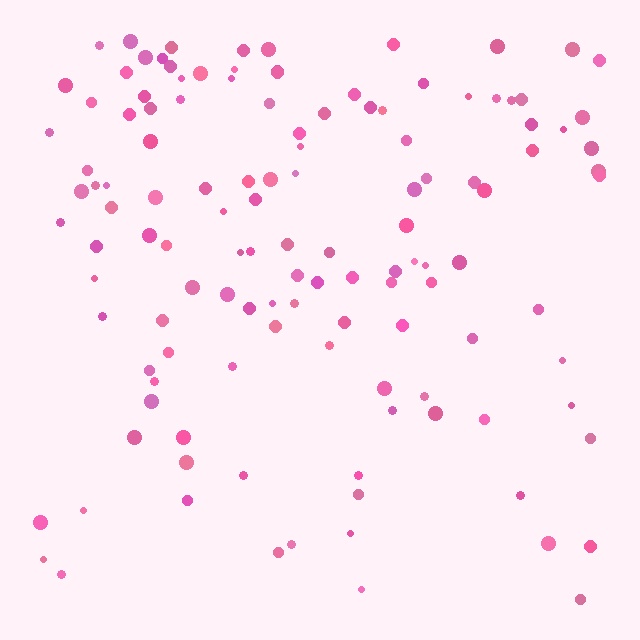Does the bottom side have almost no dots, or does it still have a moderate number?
Still a moderate number, just noticeably fewer than the top.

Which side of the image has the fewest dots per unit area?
The bottom.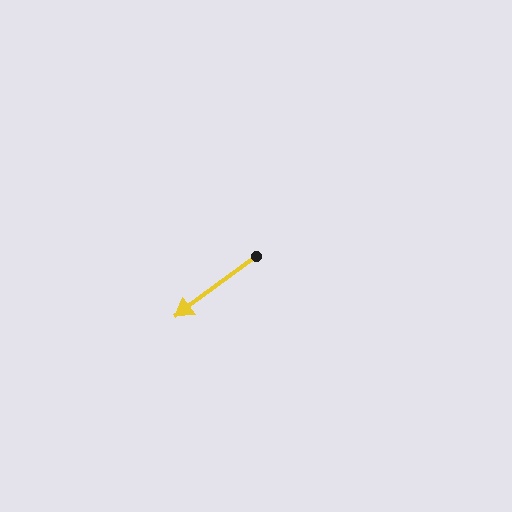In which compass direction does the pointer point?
Southwest.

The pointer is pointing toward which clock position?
Roughly 8 o'clock.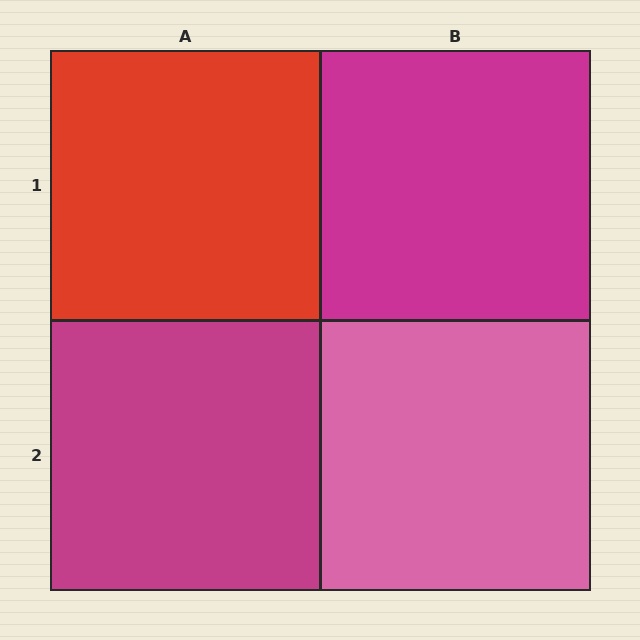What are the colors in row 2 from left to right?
Magenta, pink.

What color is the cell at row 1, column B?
Magenta.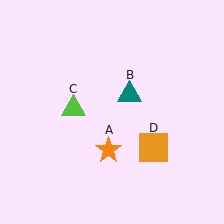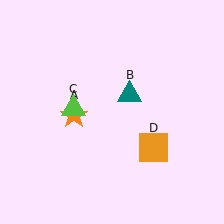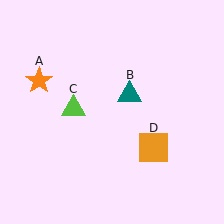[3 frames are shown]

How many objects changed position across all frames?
1 object changed position: orange star (object A).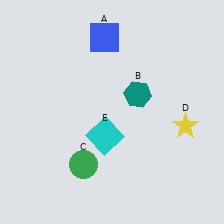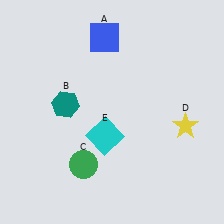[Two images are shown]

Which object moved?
The teal hexagon (B) moved left.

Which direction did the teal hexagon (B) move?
The teal hexagon (B) moved left.